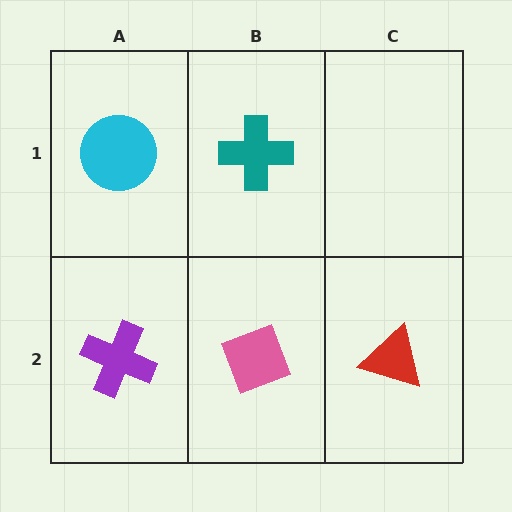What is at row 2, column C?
A red triangle.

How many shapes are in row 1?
2 shapes.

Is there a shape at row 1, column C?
No, that cell is empty.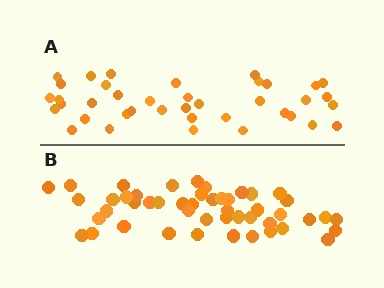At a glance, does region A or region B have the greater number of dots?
Region B (the bottom region) has more dots.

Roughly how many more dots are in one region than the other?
Region B has roughly 8 or so more dots than region A.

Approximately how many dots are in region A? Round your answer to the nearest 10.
About 40 dots. (The exact count is 39, which rounds to 40.)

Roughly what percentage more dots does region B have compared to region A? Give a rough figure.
About 25% more.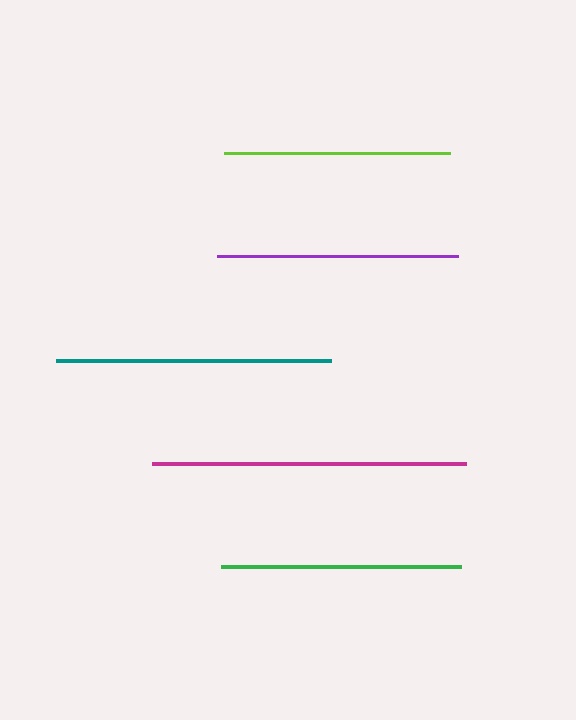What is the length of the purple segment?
The purple segment is approximately 242 pixels long.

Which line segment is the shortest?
The lime line is the shortest at approximately 226 pixels.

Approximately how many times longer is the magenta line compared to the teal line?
The magenta line is approximately 1.1 times the length of the teal line.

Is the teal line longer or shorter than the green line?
The teal line is longer than the green line.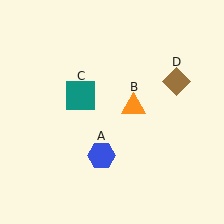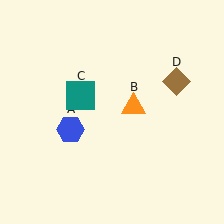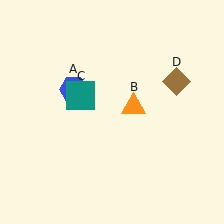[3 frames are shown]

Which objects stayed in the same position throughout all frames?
Orange triangle (object B) and teal square (object C) and brown diamond (object D) remained stationary.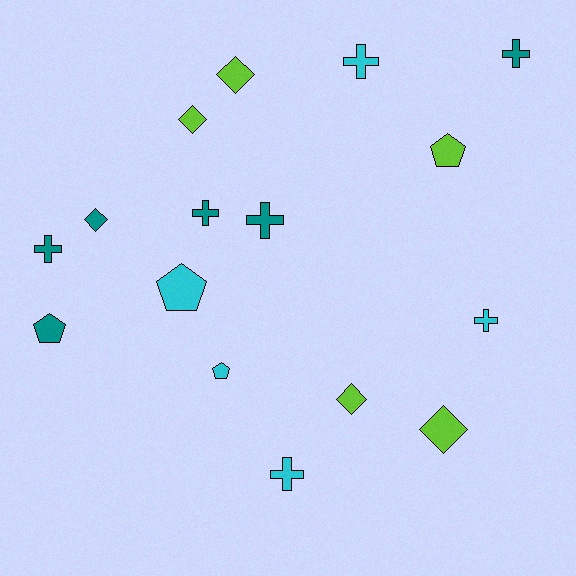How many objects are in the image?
There are 16 objects.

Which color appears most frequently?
Teal, with 6 objects.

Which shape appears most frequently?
Cross, with 7 objects.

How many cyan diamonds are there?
There are no cyan diamonds.